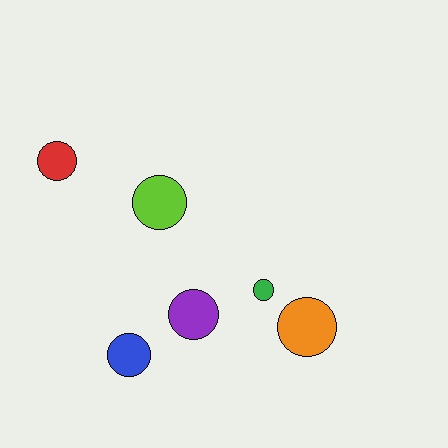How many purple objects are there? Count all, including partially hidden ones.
There is 1 purple object.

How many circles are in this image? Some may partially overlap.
There are 6 circles.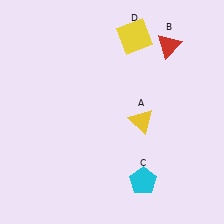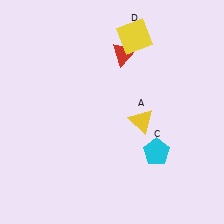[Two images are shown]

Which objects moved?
The objects that moved are: the red triangle (B), the cyan pentagon (C).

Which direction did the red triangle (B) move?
The red triangle (B) moved left.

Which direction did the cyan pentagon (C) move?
The cyan pentagon (C) moved up.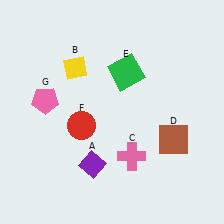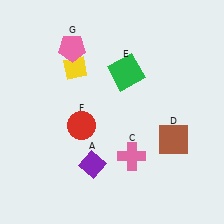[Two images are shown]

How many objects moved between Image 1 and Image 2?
1 object moved between the two images.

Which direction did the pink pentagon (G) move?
The pink pentagon (G) moved up.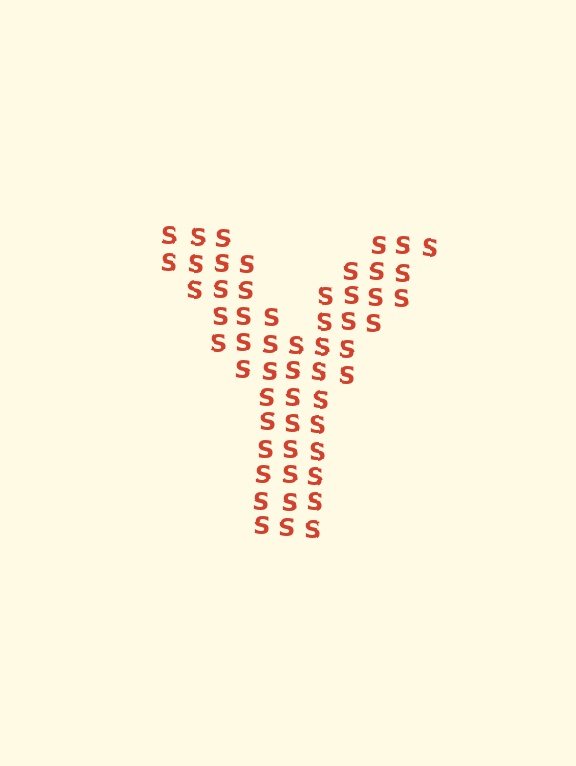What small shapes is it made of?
It is made of small letter S's.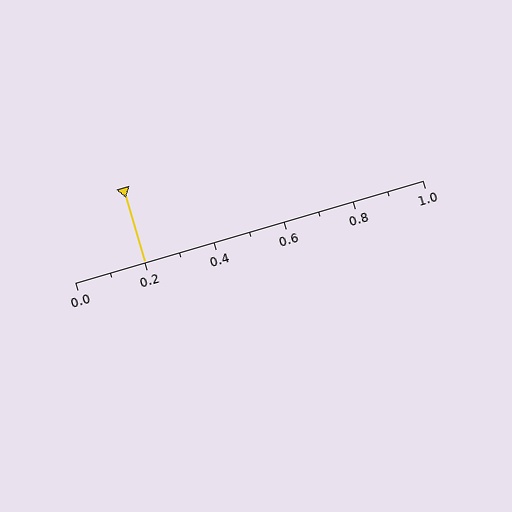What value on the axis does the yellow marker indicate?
The marker indicates approximately 0.2.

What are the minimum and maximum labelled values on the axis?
The axis runs from 0.0 to 1.0.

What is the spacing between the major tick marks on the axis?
The major ticks are spaced 0.2 apart.